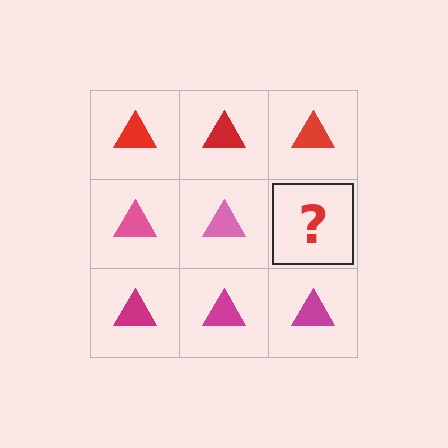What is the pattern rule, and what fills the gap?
The rule is that each row has a consistent color. The gap should be filled with a pink triangle.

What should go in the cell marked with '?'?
The missing cell should contain a pink triangle.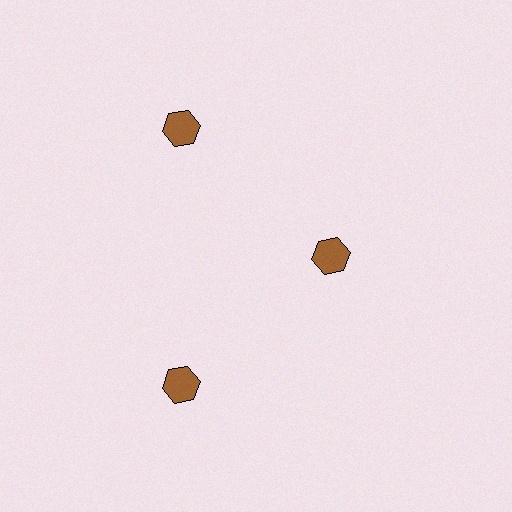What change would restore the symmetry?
The symmetry would be restored by moving it outward, back onto the ring so that all 3 hexagons sit at equal angles and equal distance from the center.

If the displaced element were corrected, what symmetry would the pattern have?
It would have 3-fold rotational symmetry — the pattern would map onto itself every 120 degrees.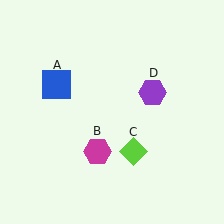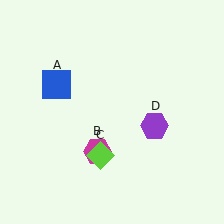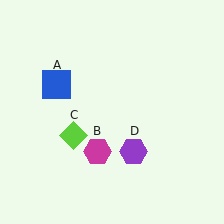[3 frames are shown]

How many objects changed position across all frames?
2 objects changed position: lime diamond (object C), purple hexagon (object D).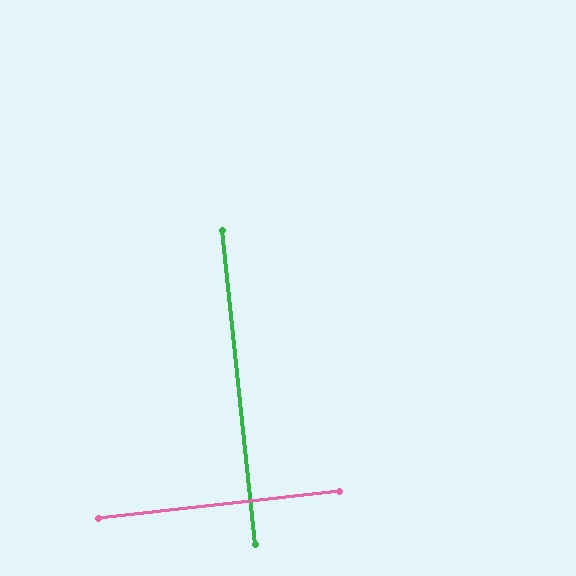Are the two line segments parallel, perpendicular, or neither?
Perpendicular — they meet at approximately 90°.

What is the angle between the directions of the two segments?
Approximately 90 degrees.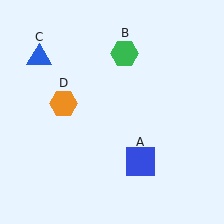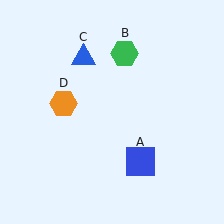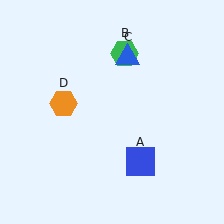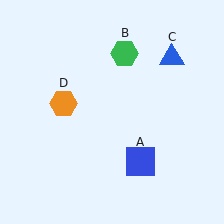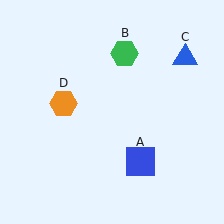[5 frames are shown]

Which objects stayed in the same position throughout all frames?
Blue square (object A) and green hexagon (object B) and orange hexagon (object D) remained stationary.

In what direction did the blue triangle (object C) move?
The blue triangle (object C) moved right.